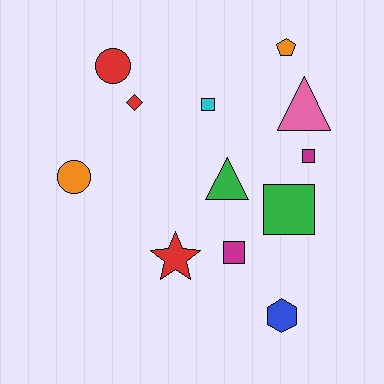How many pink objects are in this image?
There is 1 pink object.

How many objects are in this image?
There are 12 objects.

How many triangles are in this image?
There are 2 triangles.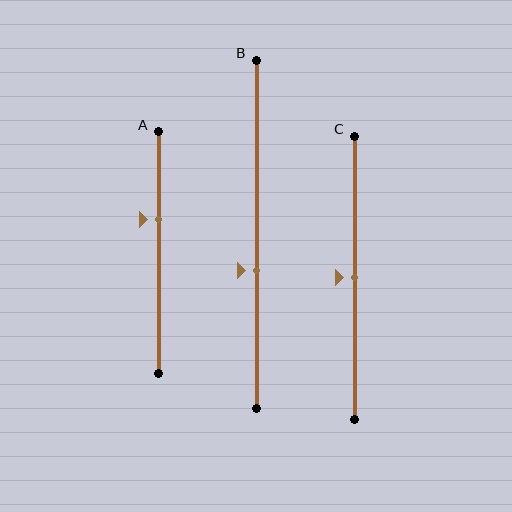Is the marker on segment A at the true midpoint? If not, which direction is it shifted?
No, the marker on segment A is shifted upward by about 14% of the segment length.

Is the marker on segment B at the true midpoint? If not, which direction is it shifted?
No, the marker on segment B is shifted downward by about 10% of the segment length.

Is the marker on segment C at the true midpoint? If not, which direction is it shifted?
Yes, the marker on segment C is at the true midpoint.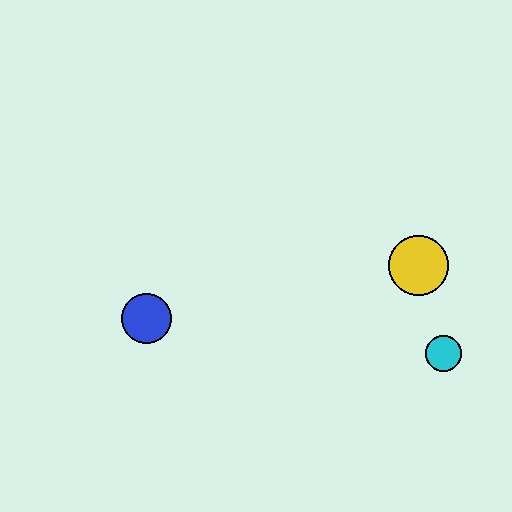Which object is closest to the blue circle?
The yellow circle is closest to the blue circle.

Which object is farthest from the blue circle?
The cyan circle is farthest from the blue circle.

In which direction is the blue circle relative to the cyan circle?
The blue circle is to the left of the cyan circle.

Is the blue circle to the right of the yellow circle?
No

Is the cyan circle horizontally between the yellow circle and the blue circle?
No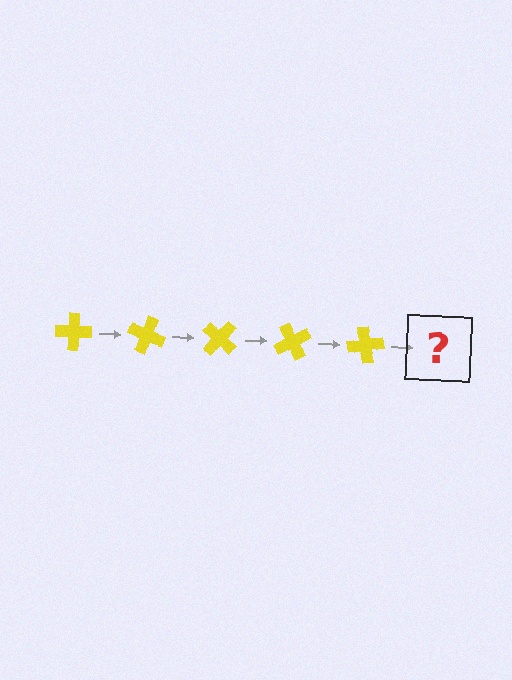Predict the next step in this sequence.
The next step is a yellow cross rotated 100 degrees.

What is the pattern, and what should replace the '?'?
The pattern is that the cross rotates 20 degrees each step. The '?' should be a yellow cross rotated 100 degrees.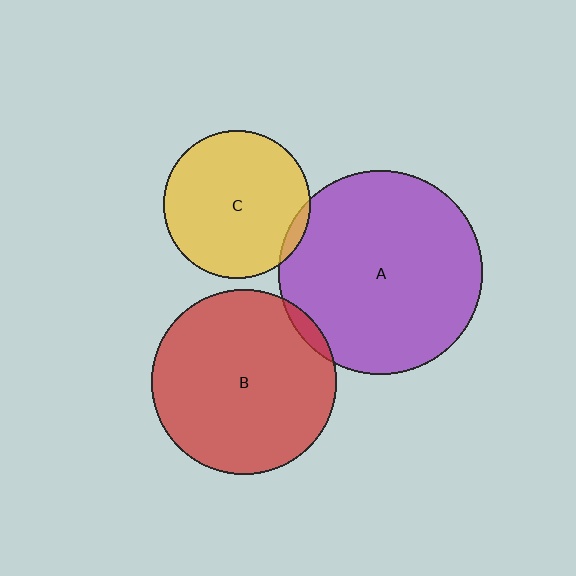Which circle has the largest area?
Circle A (purple).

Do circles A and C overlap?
Yes.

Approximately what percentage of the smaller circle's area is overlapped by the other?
Approximately 5%.